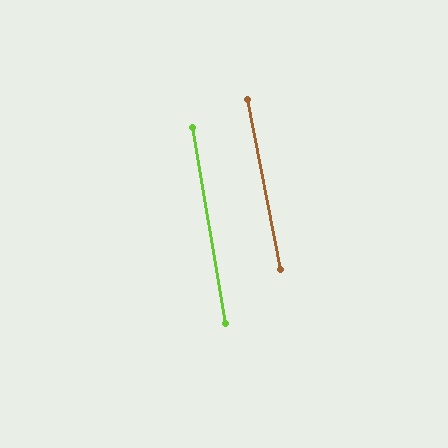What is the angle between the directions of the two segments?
Approximately 2 degrees.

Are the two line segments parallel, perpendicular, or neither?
Parallel — their directions differ by only 1.6°.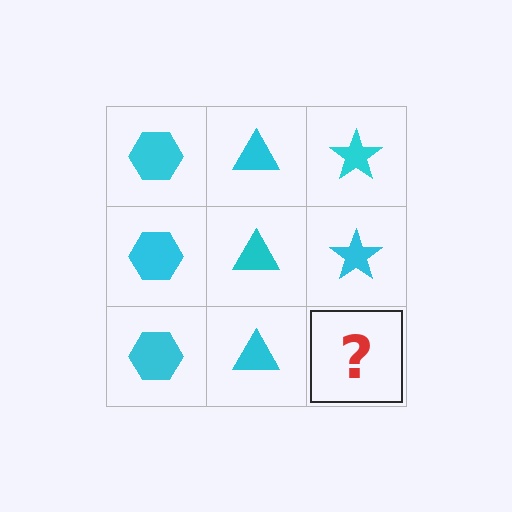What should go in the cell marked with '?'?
The missing cell should contain a cyan star.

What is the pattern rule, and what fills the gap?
The rule is that each column has a consistent shape. The gap should be filled with a cyan star.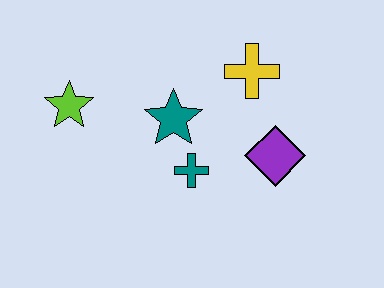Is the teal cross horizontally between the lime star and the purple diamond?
Yes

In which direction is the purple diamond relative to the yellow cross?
The purple diamond is below the yellow cross.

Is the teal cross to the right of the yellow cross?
No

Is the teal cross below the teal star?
Yes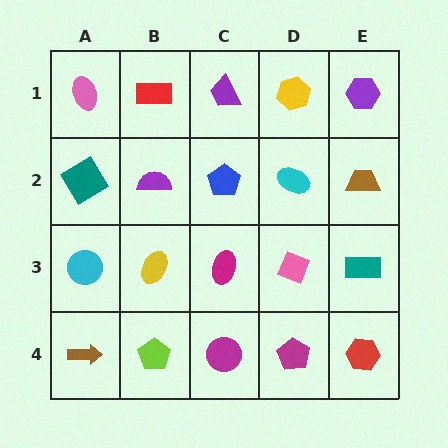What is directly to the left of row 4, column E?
A magenta pentagon.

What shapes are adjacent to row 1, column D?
A cyan ellipse (row 2, column D), a purple trapezoid (row 1, column C), a purple hexagon (row 1, column E).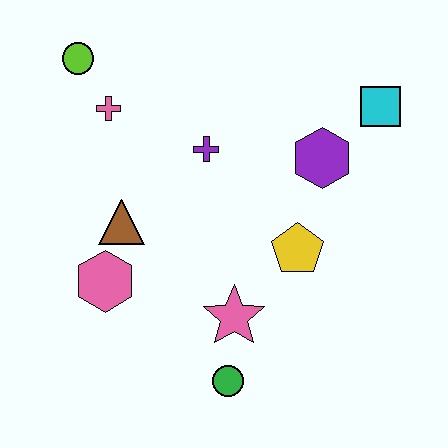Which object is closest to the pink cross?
The lime circle is closest to the pink cross.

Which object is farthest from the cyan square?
The pink hexagon is farthest from the cyan square.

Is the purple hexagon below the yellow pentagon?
No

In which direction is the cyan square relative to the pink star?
The cyan square is above the pink star.